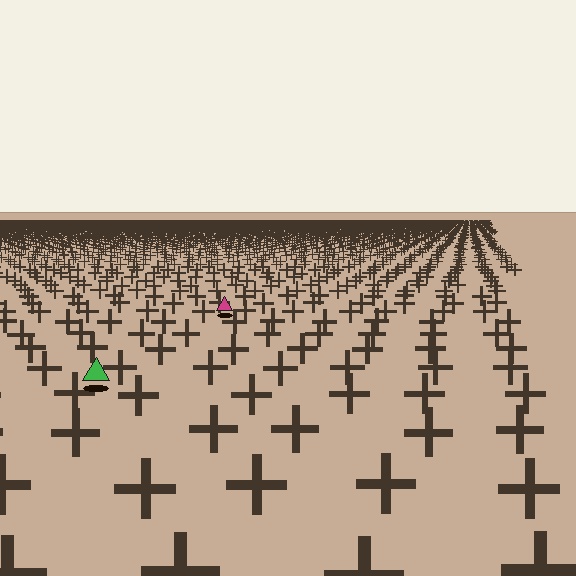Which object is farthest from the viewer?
The magenta triangle is farthest from the viewer. It appears smaller and the ground texture around it is denser.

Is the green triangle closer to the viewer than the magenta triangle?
Yes. The green triangle is closer — you can tell from the texture gradient: the ground texture is coarser near it.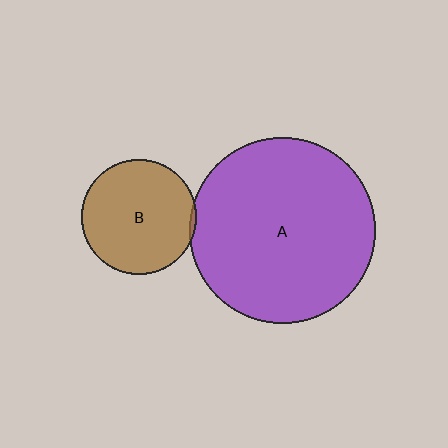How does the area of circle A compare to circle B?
Approximately 2.6 times.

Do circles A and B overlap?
Yes.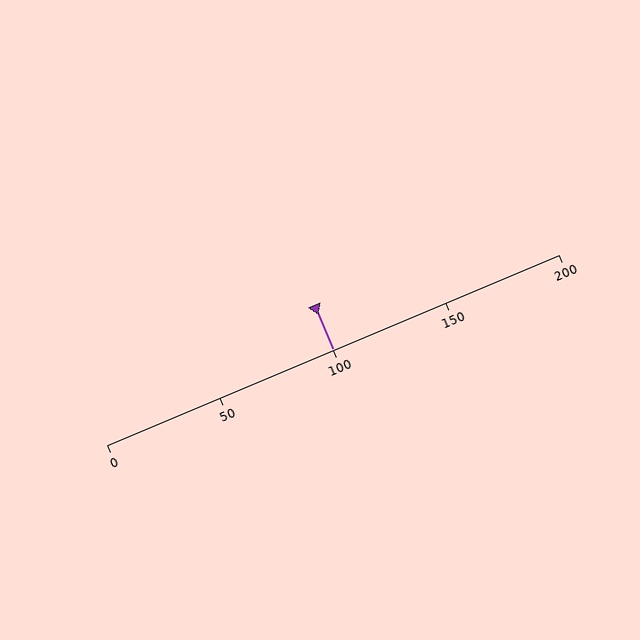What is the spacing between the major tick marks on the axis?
The major ticks are spaced 50 apart.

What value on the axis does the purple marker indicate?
The marker indicates approximately 100.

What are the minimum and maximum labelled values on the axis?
The axis runs from 0 to 200.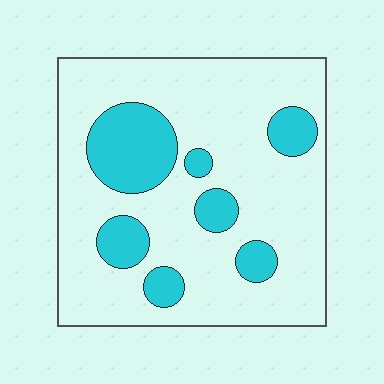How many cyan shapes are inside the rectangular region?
7.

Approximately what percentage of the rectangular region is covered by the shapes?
Approximately 20%.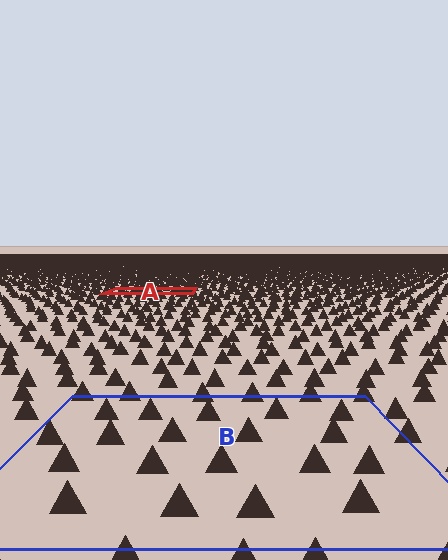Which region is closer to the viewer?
Region B is closer. The texture elements there are larger and more spread out.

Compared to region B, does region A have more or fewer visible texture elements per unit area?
Region A has more texture elements per unit area — they are packed more densely because it is farther away.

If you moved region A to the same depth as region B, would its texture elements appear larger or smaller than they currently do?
They would appear larger. At a closer depth, the same texture elements are projected at a bigger on-screen size.